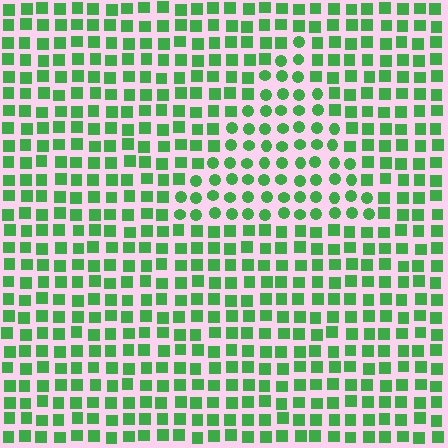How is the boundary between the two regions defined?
The boundary is defined by a change in element shape: circles inside vs. squares outside. All elements share the same color and spacing.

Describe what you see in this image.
The image is filled with small green elements arranged in a uniform grid. A triangle-shaped region contains circles, while the surrounding area contains squares. The boundary is defined purely by the change in element shape.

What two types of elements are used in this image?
The image uses circles inside the triangle region and squares outside it.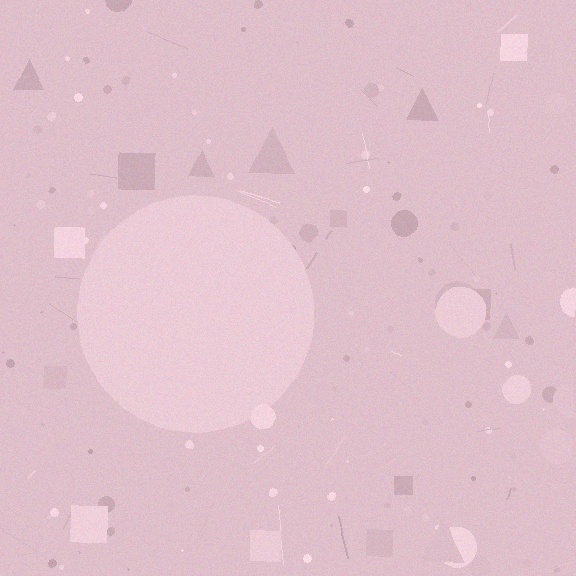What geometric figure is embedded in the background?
A circle is embedded in the background.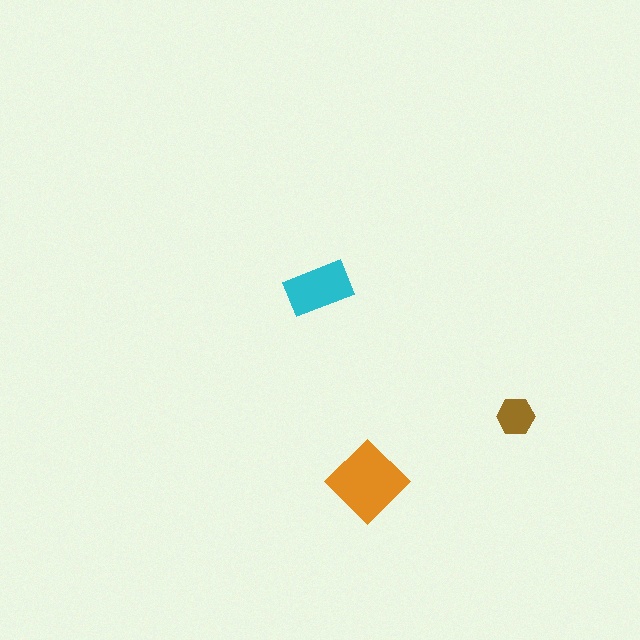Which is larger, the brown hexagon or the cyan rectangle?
The cyan rectangle.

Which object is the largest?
The orange diamond.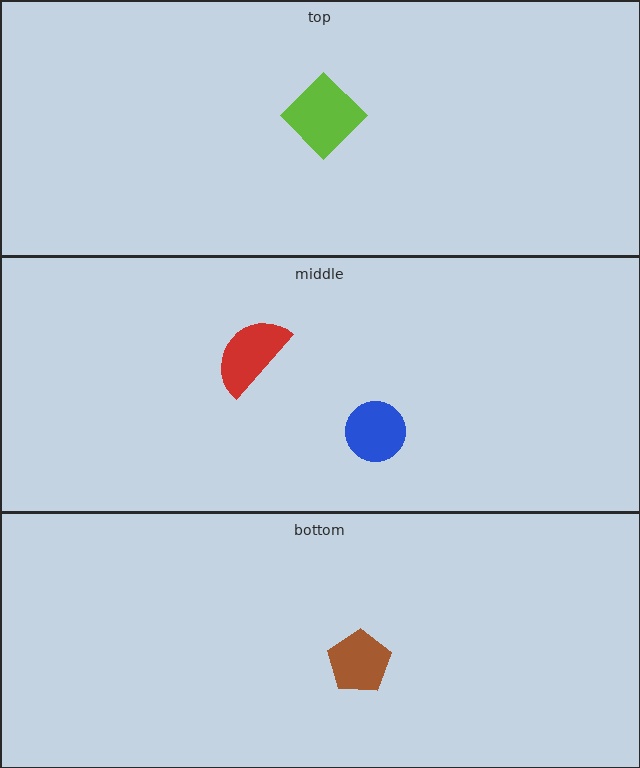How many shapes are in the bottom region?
1.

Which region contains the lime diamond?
The top region.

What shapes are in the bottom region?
The brown pentagon.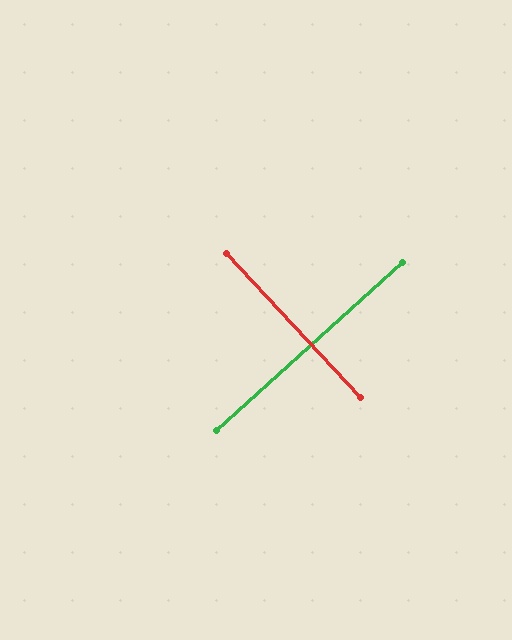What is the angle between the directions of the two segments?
Approximately 89 degrees.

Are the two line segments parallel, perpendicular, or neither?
Perpendicular — they meet at approximately 89°.